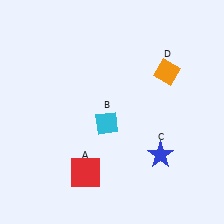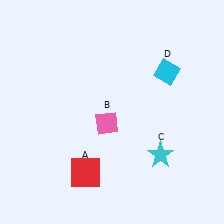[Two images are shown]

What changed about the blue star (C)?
In Image 1, C is blue. In Image 2, it changed to cyan.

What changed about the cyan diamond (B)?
In Image 1, B is cyan. In Image 2, it changed to pink.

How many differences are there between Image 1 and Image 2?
There are 3 differences between the two images.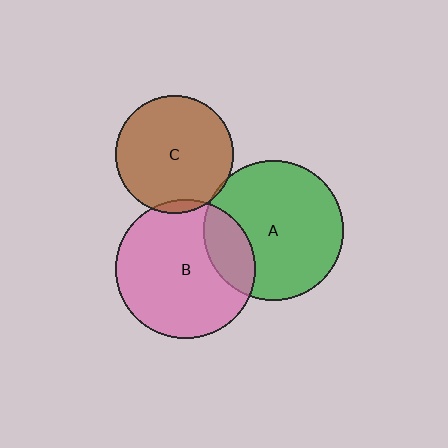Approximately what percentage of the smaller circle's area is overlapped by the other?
Approximately 5%.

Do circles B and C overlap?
Yes.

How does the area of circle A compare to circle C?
Approximately 1.4 times.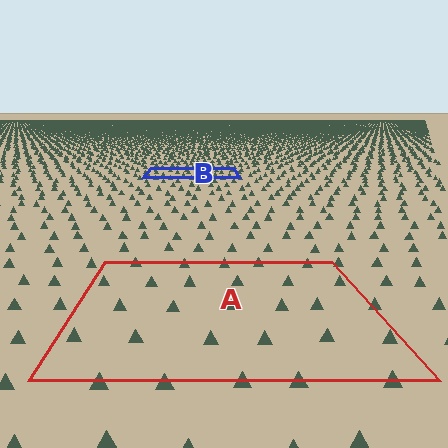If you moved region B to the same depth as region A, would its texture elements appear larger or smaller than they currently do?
They would appear larger. At a closer depth, the same texture elements are projected at a bigger on-screen size.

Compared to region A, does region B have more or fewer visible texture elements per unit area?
Region B has more texture elements per unit area — they are packed more densely because it is farther away.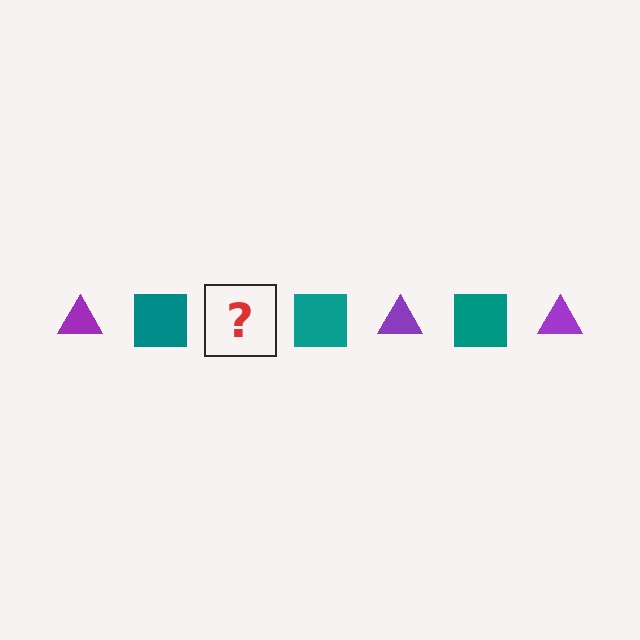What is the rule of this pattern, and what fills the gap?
The rule is that the pattern alternates between purple triangle and teal square. The gap should be filled with a purple triangle.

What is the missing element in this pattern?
The missing element is a purple triangle.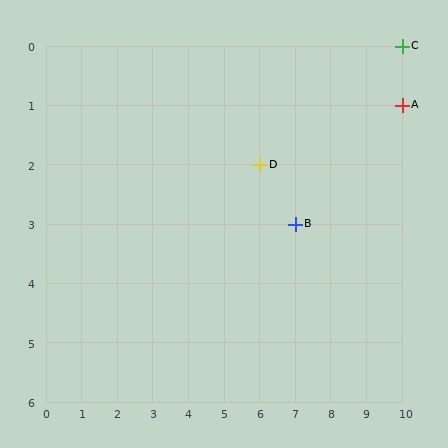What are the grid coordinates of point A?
Point A is at grid coordinates (10, 1).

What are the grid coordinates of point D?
Point D is at grid coordinates (6, 2).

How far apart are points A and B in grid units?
Points A and B are 3 columns and 2 rows apart (about 3.6 grid units diagonally).